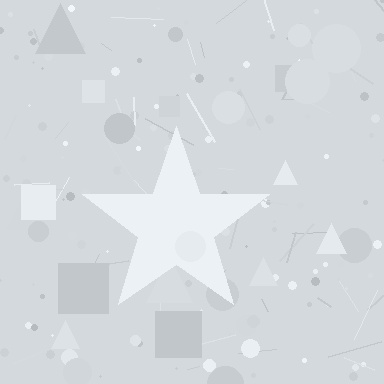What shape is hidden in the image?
A star is hidden in the image.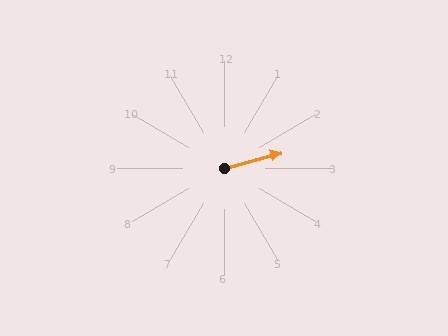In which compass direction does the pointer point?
East.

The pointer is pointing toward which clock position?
Roughly 2 o'clock.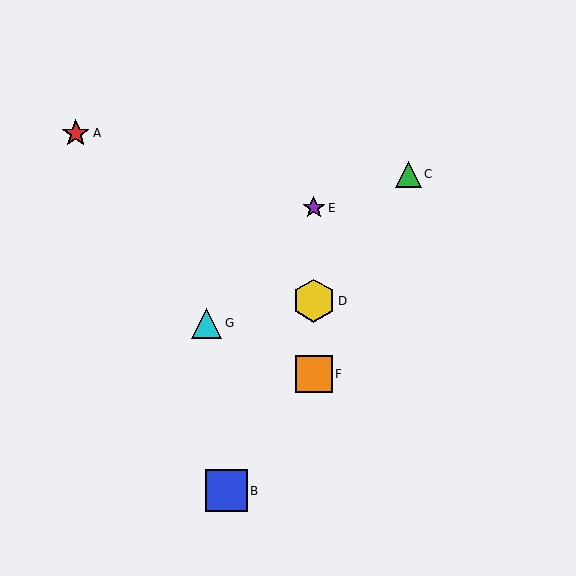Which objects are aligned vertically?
Objects D, E, F are aligned vertically.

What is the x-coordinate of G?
Object G is at x≈206.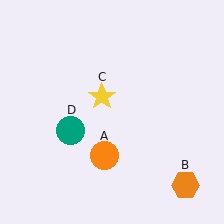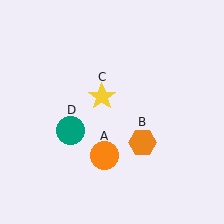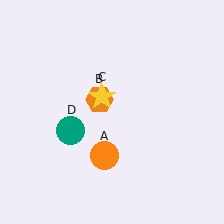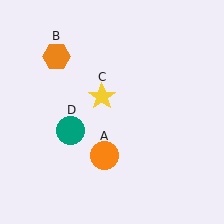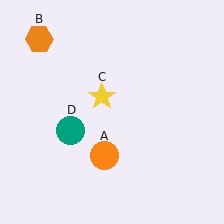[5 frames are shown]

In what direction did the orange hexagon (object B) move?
The orange hexagon (object B) moved up and to the left.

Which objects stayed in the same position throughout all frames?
Orange circle (object A) and yellow star (object C) and teal circle (object D) remained stationary.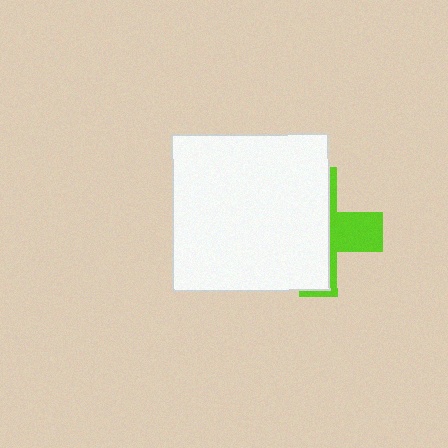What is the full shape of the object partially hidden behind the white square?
The partially hidden object is a lime cross.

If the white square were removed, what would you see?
You would see the complete lime cross.